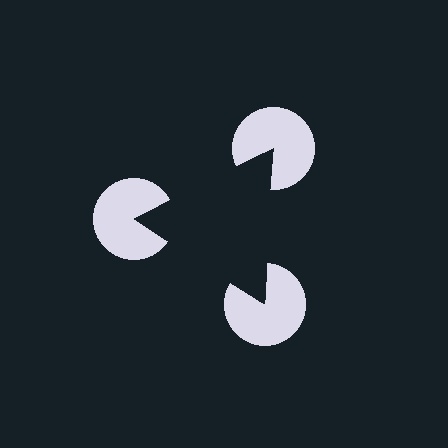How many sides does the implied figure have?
3 sides.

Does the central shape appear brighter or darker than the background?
It typically appears slightly darker than the background, even though no actual brightness change is drawn.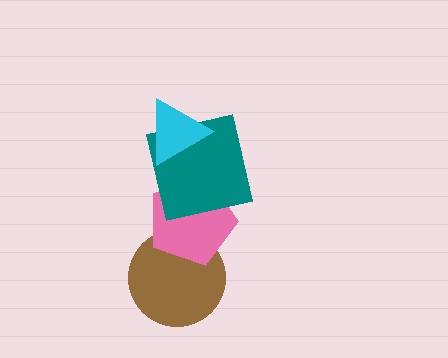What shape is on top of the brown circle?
The pink pentagon is on top of the brown circle.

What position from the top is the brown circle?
The brown circle is 4th from the top.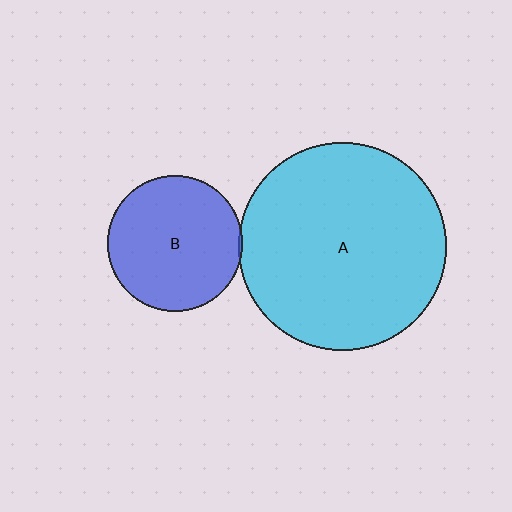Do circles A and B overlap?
Yes.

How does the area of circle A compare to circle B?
Approximately 2.4 times.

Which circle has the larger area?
Circle A (cyan).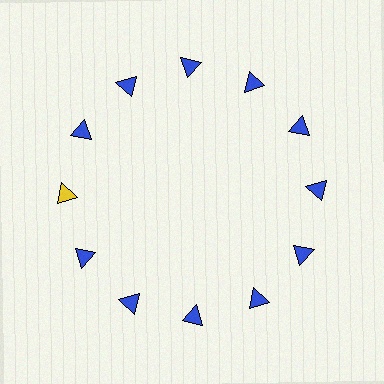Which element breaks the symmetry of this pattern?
The yellow triangle at roughly the 9 o'clock position breaks the symmetry. All other shapes are blue triangles.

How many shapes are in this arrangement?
There are 12 shapes arranged in a ring pattern.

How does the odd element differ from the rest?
It has a different color: yellow instead of blue.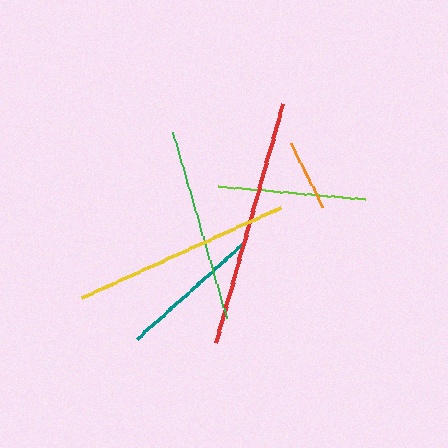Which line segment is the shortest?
The orange line is the shortest at approximately 71 pixels.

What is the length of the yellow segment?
The yellow segment is approximately 219 pixels long.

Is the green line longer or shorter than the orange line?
The green line is longer than the orange line.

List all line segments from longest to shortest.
From longest to shortest: red, yellow, green, lime, teal, orange.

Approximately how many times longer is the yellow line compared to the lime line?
The yellow line is approximately 1.5 times the length of the lime line.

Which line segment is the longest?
The red line is the longest at approximately 248 pixels.